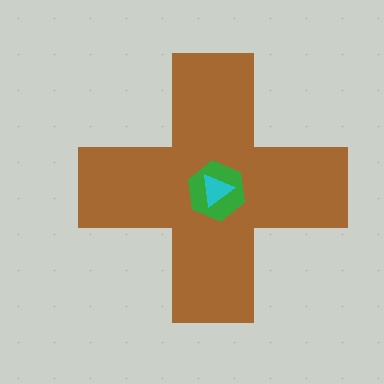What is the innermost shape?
The cyan triangle.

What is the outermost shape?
The brown cross.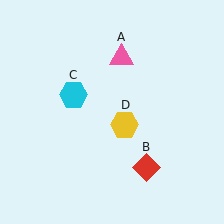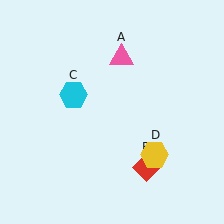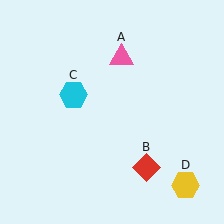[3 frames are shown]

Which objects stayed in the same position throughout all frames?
Pink triangle (object A) and red diamond (object B) and cyan hexagon (object C) remained stationary.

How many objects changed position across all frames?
1 object changed position: yellow hexagon (object D).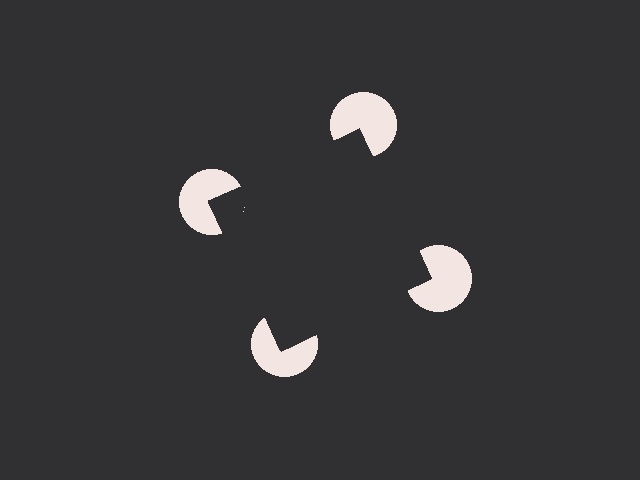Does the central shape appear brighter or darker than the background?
It typically appears slightly darker than the background, even though no actual brightness change is drawn.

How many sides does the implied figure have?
4 sides.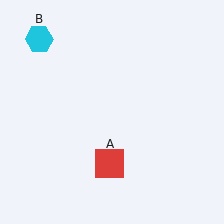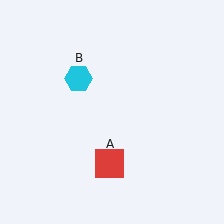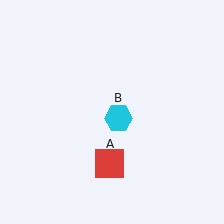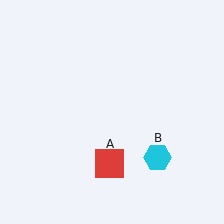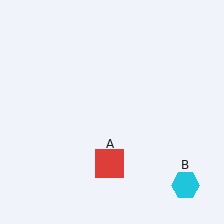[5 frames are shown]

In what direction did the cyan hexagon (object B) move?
The cyan hexagon (object B) moved down and to the right.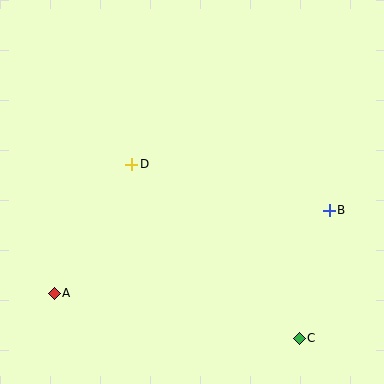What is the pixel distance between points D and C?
The distance between D and C is 242 pixels.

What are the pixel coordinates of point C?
Point C is at (299, 338).